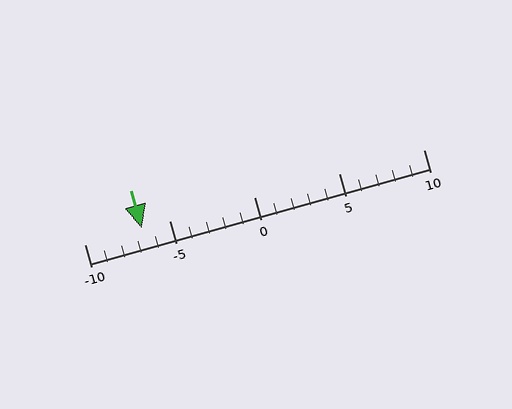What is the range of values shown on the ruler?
The ruler shows values from -10 to 10.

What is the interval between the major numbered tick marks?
The major tick marks are spaced 5 units apart.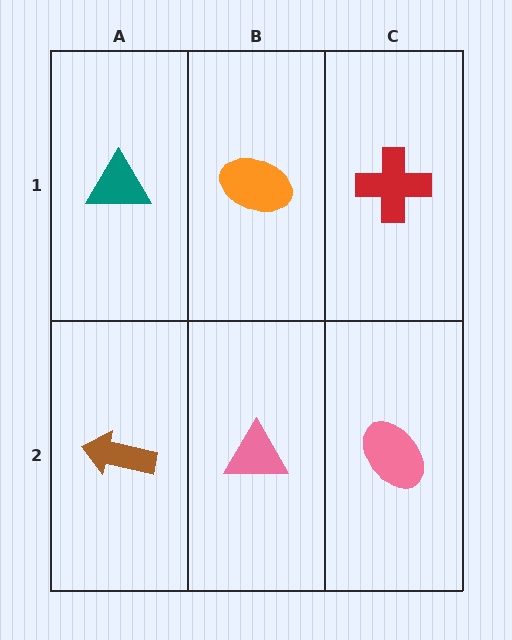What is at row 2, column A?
A brown arrow.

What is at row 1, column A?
A teal triangle.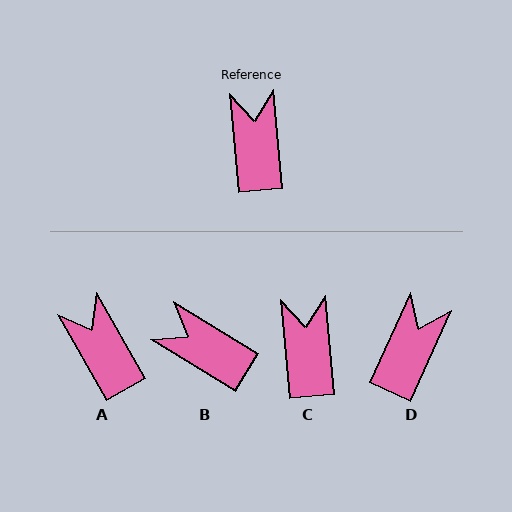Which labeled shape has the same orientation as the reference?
C.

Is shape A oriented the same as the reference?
No, it is off by about 24 degrees.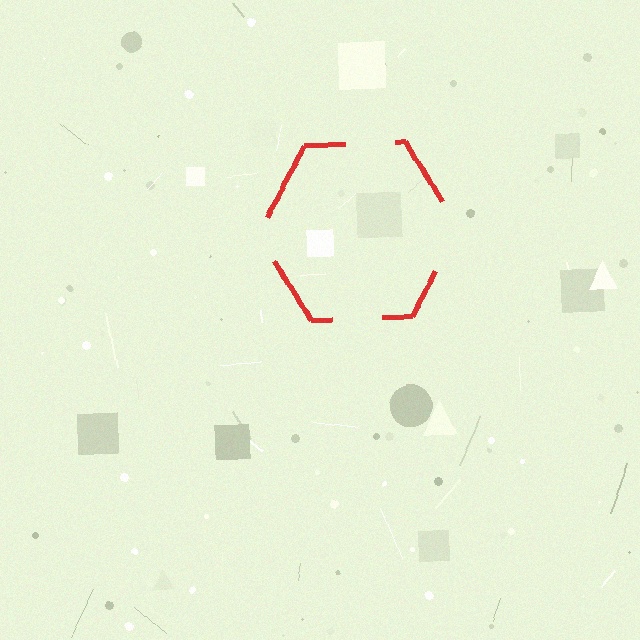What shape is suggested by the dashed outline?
The dashed outline suggests a hexagon.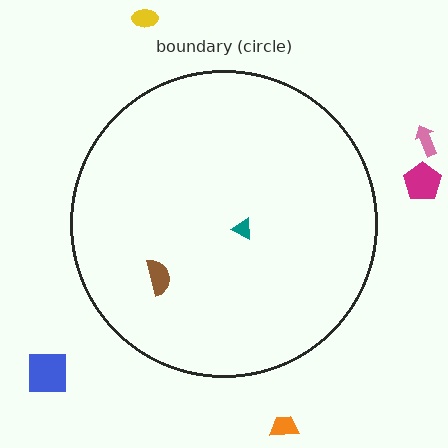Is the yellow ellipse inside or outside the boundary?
Outside.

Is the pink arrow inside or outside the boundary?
Outside.